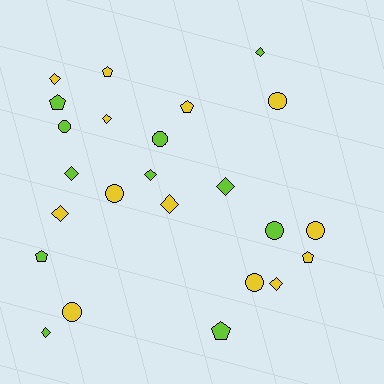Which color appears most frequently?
Yellow, with 13 objects.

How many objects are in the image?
There are 24 objects.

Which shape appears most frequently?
Diamond, with 10 objects.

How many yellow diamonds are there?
There are 5 yellow diamonds.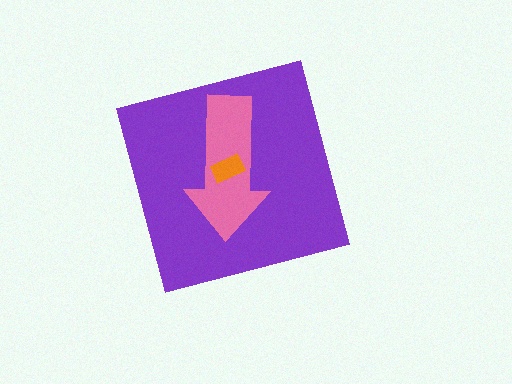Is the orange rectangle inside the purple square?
Yes.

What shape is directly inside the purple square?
The pink arrow.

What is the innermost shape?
The orange rectangle.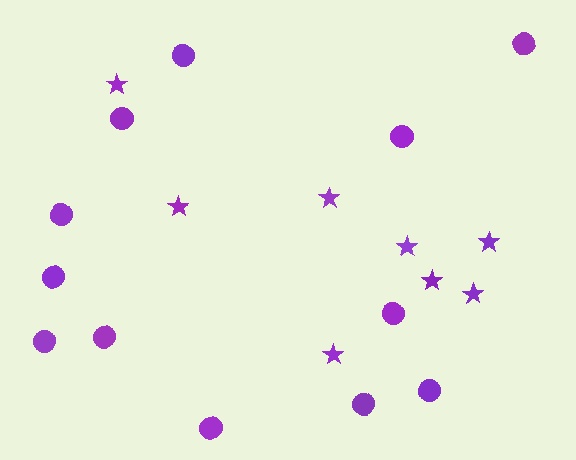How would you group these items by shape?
There are 2 groups: one group of stars (8) and one group of circles (12).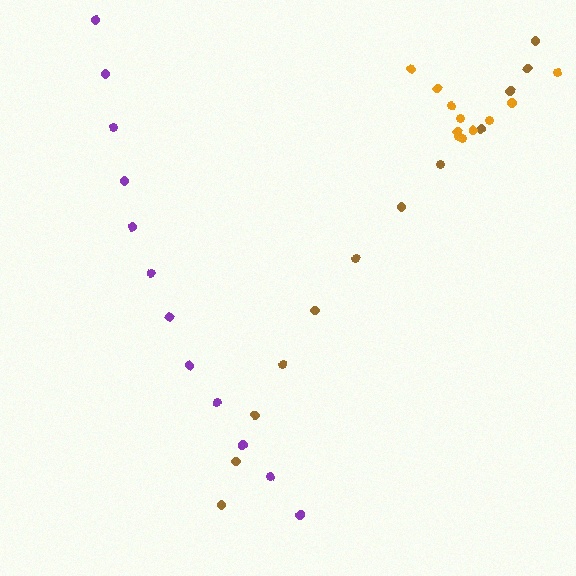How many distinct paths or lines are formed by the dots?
There are 3 distinct paths.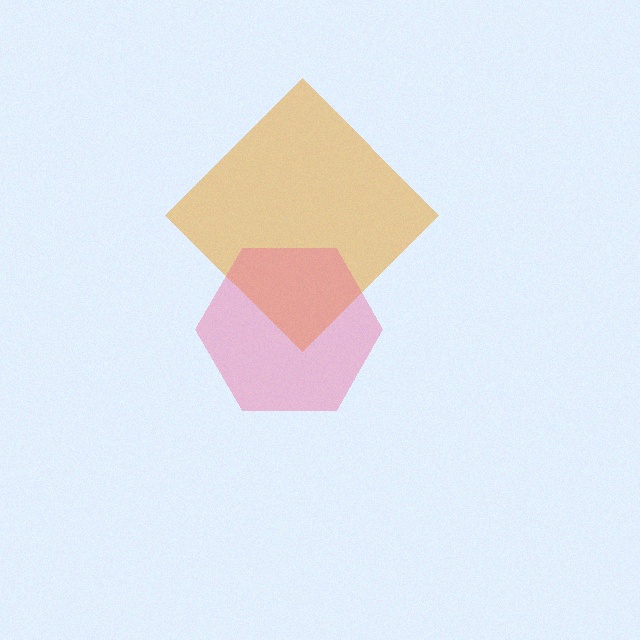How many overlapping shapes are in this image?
There are 2 overlapping shapes in the image.